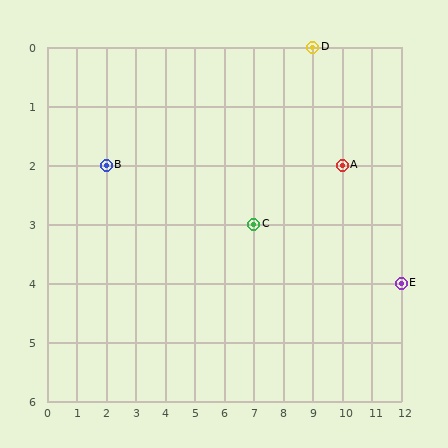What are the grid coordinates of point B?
Point B is at grid coordinates (2, 2).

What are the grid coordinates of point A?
Point A is at grid coordinates (10, 2).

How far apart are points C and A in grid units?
Points C and A are 3 columns and 1 row apart (about 3.2 grid units diagonally).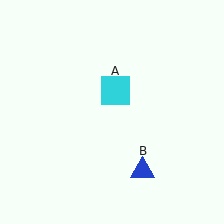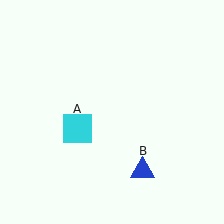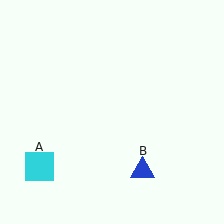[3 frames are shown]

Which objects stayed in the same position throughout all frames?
Blue triangle (object B) remained stationary.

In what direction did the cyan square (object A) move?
The cyan square (object A) moved down and to the left.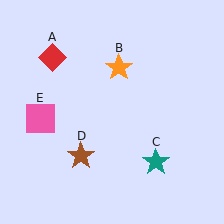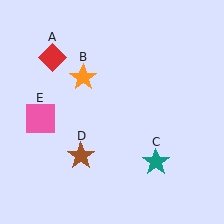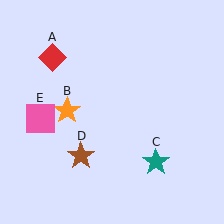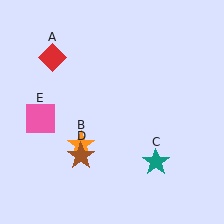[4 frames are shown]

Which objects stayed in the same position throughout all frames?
Red diamond (object A) and teal star (object C) and brown star (object D) and pink square (object E) remained stationary.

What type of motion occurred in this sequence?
The orange star (object B) rotated counterclockwise around the center of the scene.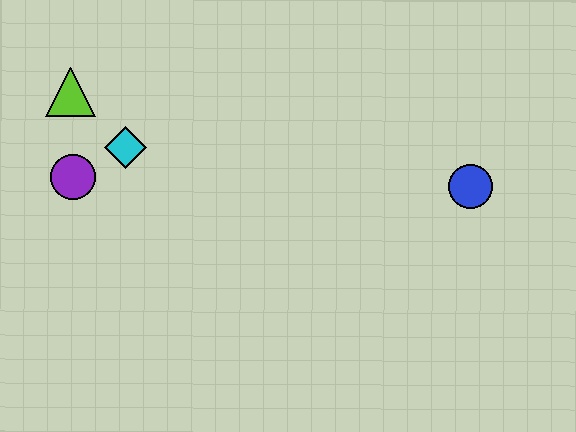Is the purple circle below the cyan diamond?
Yes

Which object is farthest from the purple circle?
The blue circle is farthest from the purple circle.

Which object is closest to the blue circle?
The cyan diamond is closest to the blue circle.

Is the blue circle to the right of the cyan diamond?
Yes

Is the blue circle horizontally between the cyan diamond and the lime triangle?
No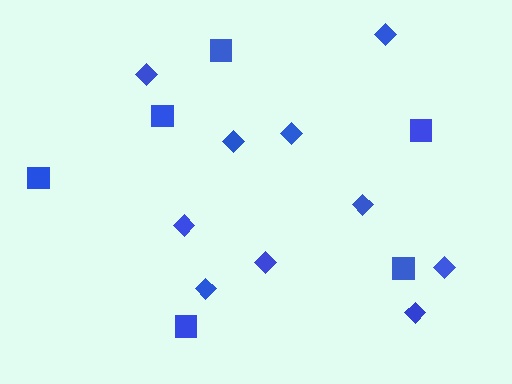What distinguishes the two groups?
There are 2 groups: one group of squares (6) and one group of diamonds (10).